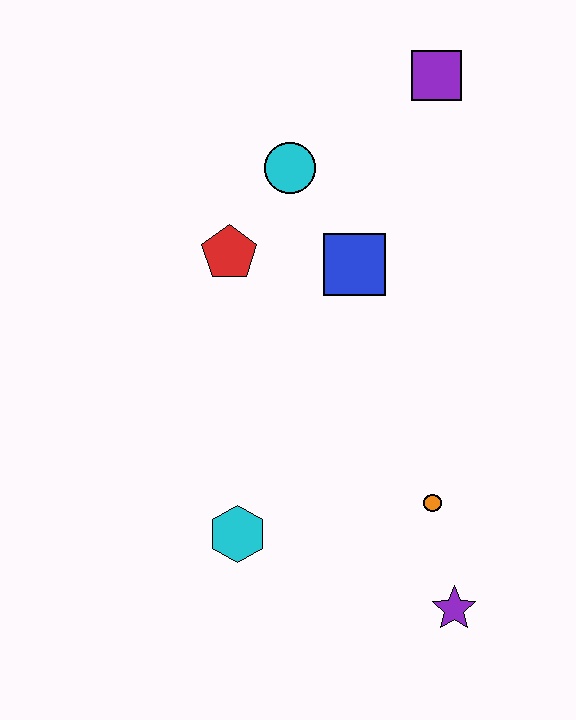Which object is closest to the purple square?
The cyan circle is closest to the purple square.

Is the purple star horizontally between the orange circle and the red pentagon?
No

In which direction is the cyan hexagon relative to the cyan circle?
The cyan hexagon is below the cyan circle.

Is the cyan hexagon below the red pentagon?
Yes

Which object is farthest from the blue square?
The purple star is farthest from the blue square.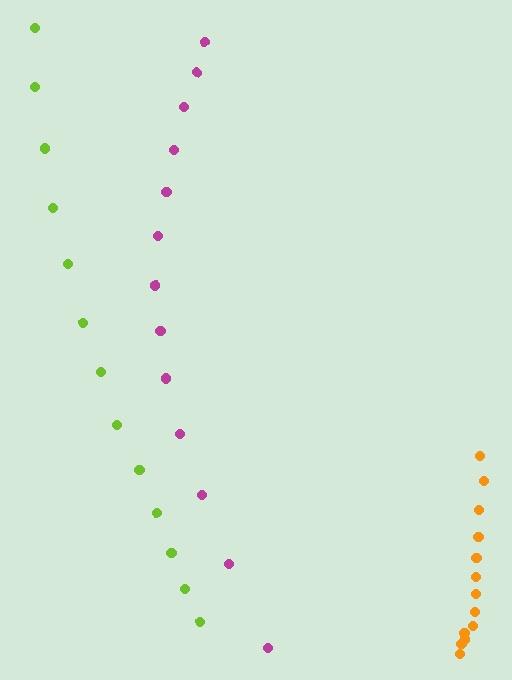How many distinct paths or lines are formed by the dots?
There are 3 distinct paths.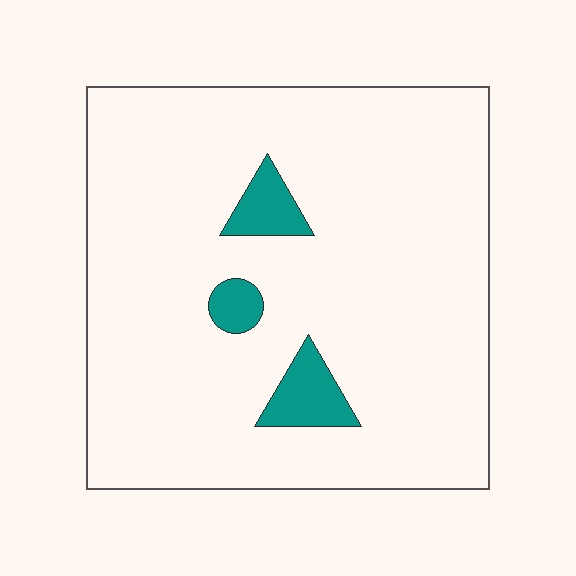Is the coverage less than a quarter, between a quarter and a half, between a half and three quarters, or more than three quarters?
Less than a quarter.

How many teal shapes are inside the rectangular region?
3.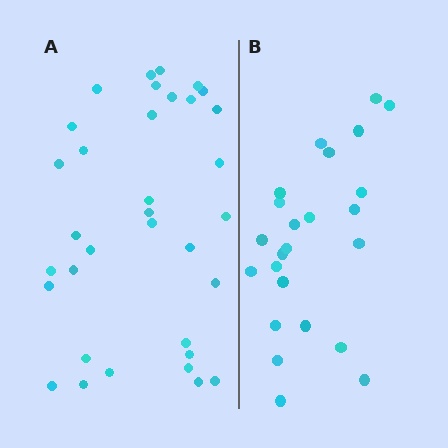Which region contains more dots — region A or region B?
Region A (the left region) has more dots.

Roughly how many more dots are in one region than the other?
Region A has roughly 10 or so more dots than region B.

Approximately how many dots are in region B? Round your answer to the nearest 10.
About 20 dots. (The exact count is 24, which rounds to 20.)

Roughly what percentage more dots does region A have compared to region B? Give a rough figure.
About 40% more.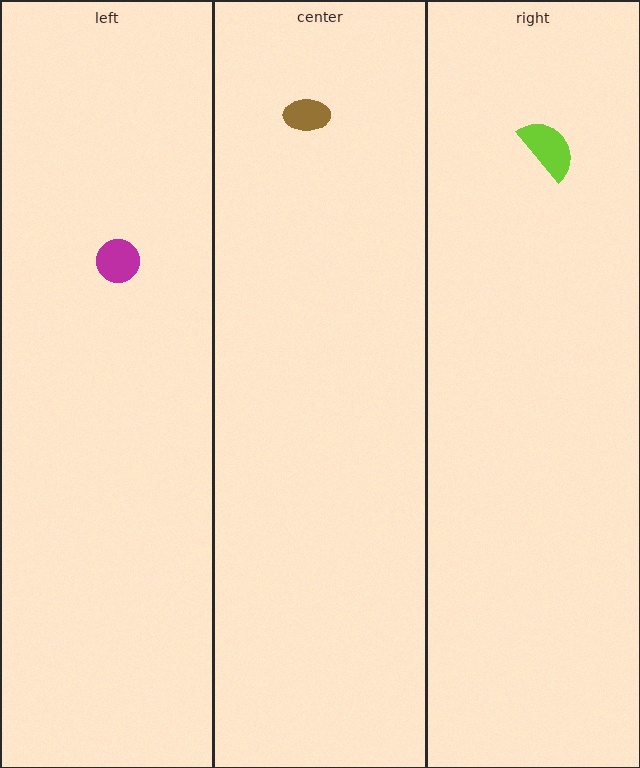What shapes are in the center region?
The brown ellipse.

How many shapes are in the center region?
1.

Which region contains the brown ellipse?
The center region.